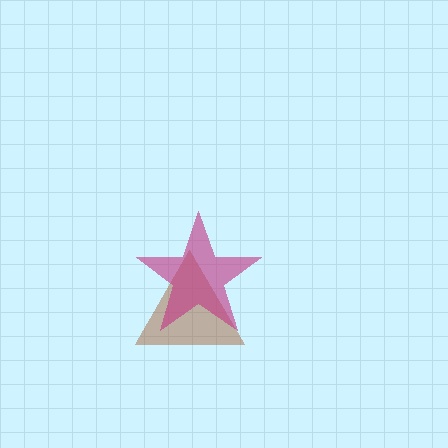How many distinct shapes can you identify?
There are 2 distinct shapes: a brown triangle, a magenta star.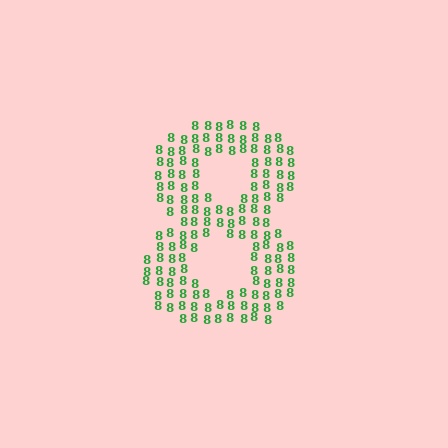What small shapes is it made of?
It is made of small digit 8's.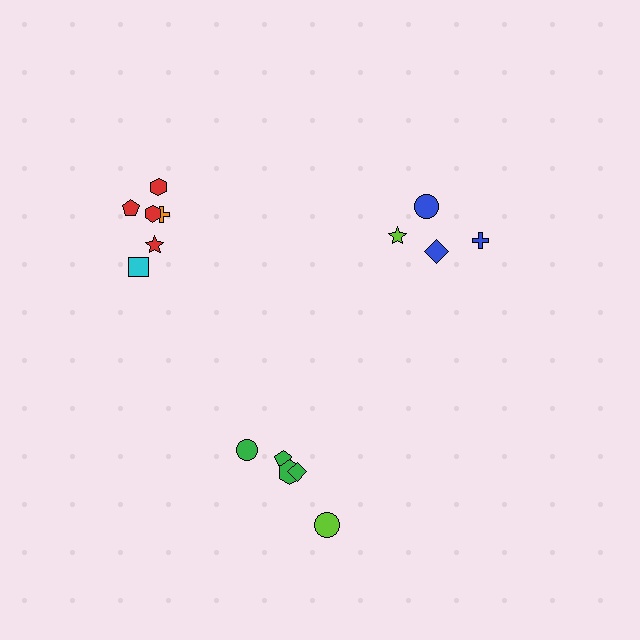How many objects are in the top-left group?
There are 6 objects.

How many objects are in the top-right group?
There are 4 objects.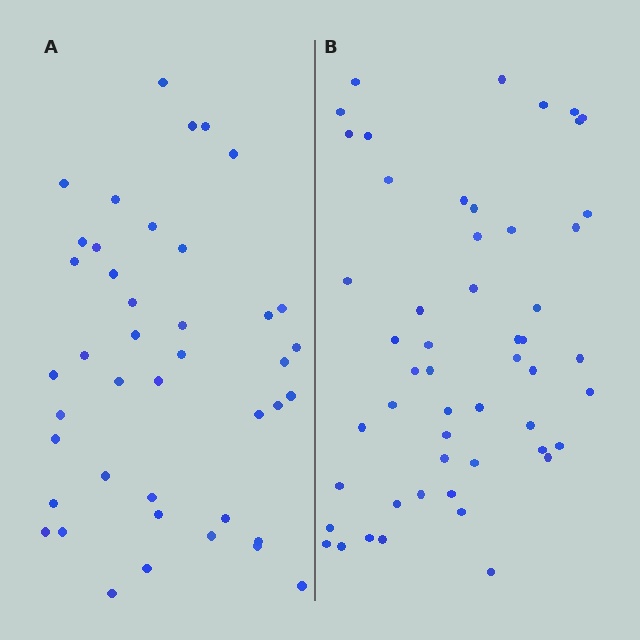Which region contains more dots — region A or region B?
Region B (the right region) has more dots.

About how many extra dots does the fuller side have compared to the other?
Region B has roughly 10 or so more dots than region A.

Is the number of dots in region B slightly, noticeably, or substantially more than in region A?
Region B has only slightly more — the two regions are fairly close. The ratio is roughly 1.2 to 1.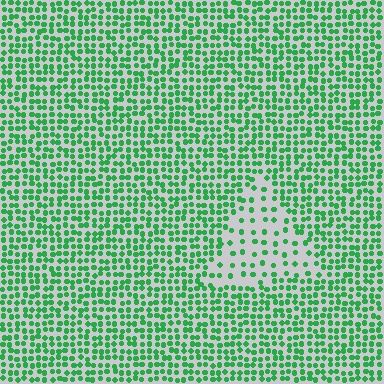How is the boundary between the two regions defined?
The boundary is defined by a change in element density (approximately 2.4x ratio). All elements are the same color, size, and shape.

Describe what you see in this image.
The image contains small green elements arranged at two different densities. A triangle-shaped region is visible where the elements are less densely packed than the surrounding area.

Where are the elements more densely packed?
The elements are more densely packed outside the triangle boundary.